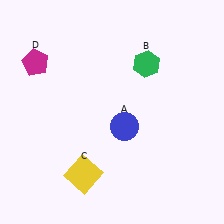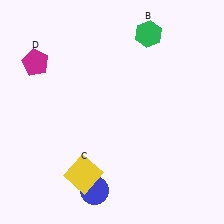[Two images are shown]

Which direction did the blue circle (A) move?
The blue circle (A) moved down.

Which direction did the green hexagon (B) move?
The green hexagon (B) moved up.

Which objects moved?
The objects that moved are: the blue circle (A), the green hexagon (B).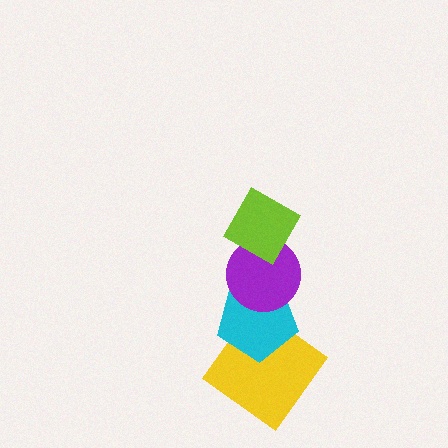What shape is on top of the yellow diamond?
The cyan pentagon is on top of the yellow diamond.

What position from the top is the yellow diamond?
The yellow diamond is 4th from the top.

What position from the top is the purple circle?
The purple circle is 2nd from the top.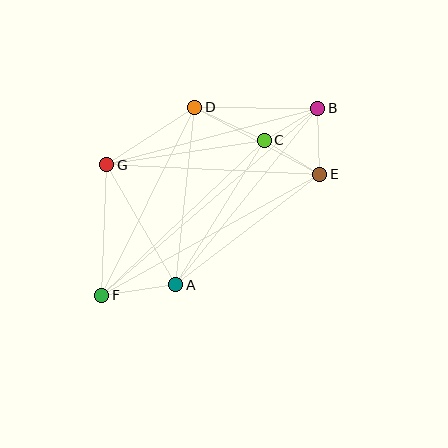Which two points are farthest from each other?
Points B and F are farthest from each other.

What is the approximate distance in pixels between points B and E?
The distance between B and E is approximately 66 pixels.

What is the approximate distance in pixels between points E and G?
The distance between E and G is approximately 213 pixels.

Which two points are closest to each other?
Points B and C are closest to each other.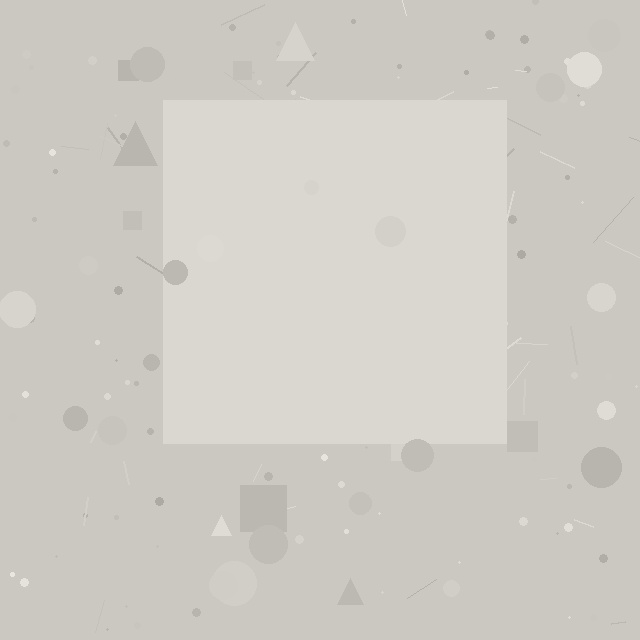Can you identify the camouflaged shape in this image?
The camouflaged shape is a square.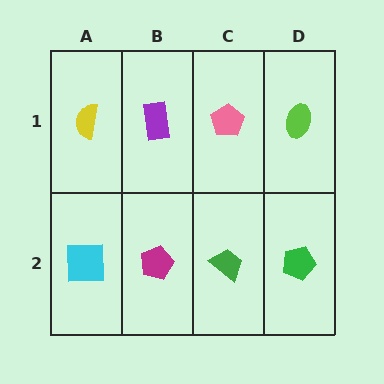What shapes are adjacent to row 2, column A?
A yellow semicircle (row 1, column A), a magenta pentagon (row 2, column B).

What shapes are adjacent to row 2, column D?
A lime ellipse (row 1, column D), a green trapezoid (row 2, column C).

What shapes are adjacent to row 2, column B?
A purple rectangle (row 1, column B), a cyan square (row 2, column A), a green trapezoid (row 2, column C).